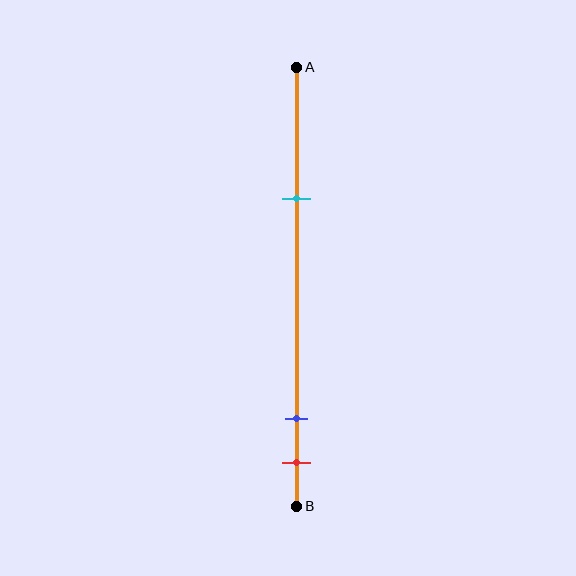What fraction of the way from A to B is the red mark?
The red mark is approximately 90% (0.9) of the way from A to B.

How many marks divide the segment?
There are 3 marks dividing the segment.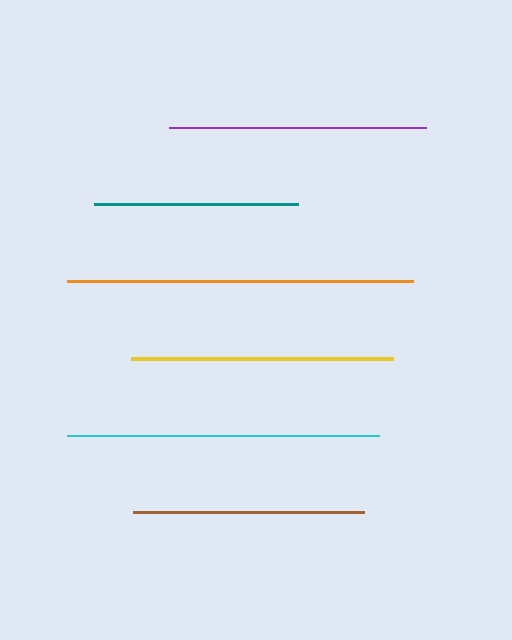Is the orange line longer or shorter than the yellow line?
The orange line is longer than the yellow line.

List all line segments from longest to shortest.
From longest to shortest: orange, cyan, yellow, purple, brown, teal.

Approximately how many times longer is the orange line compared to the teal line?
The orange line is approximately 1.7 times the length of the teal line.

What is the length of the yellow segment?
The yellow segment is approximately 262 pixels long.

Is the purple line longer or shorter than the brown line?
The purple line is longer than the brown line.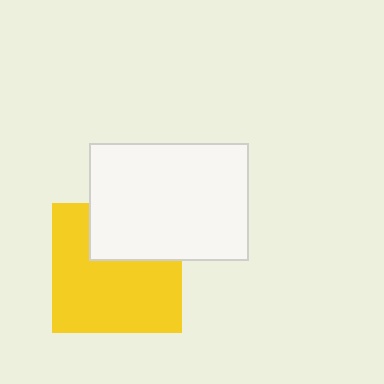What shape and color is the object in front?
The object in front is a white rectangle.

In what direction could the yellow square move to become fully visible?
The yellow square could move down. That would shift it out from behind the white rectangle entirely.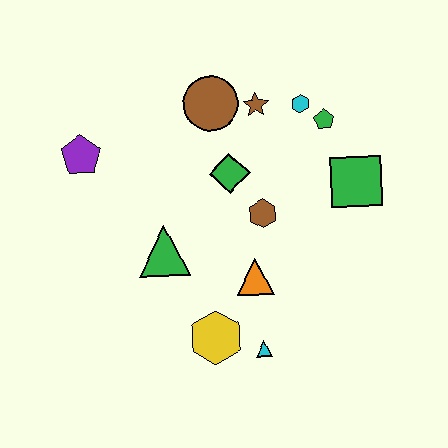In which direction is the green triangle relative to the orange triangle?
The green triangle is to the left of the orange triangle.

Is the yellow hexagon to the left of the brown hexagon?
Yes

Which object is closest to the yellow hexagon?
The cyan triangle is closest to the yellow hexagon.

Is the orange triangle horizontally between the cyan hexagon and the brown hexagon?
No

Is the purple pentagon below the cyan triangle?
No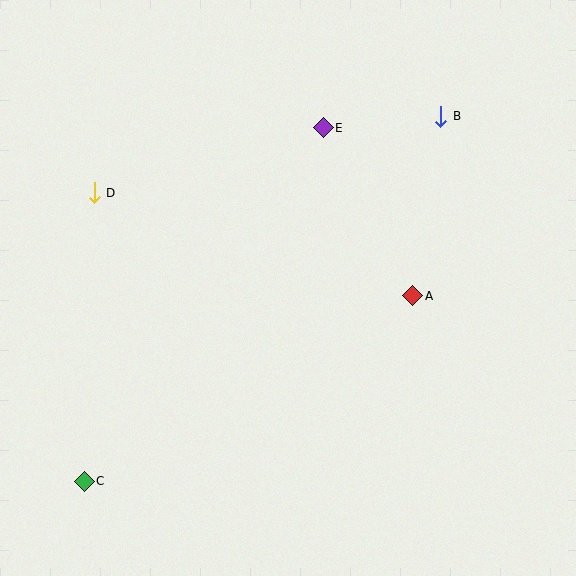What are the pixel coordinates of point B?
Point B is at (441, 116).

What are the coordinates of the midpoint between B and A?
The midpoint between B and A is at (427, 206).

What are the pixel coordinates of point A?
Point A is at (413, 296).